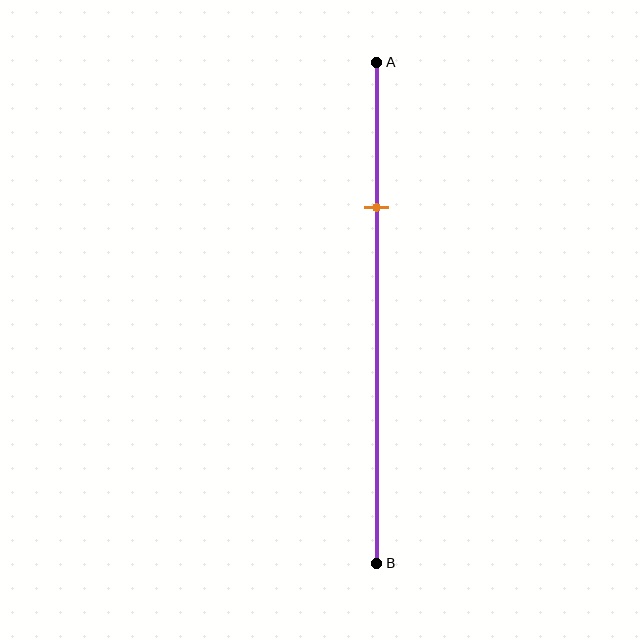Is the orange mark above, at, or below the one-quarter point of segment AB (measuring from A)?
The orange mark is below the one-quarter point of segment AB.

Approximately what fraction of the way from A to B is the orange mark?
The orange mark is approximately 30% of the way from A to B.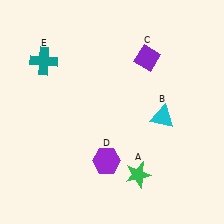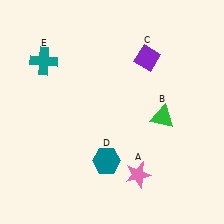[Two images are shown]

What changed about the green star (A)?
In Image 1, A is green. In Image 2, it changed to pink.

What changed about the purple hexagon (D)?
In Image 1, D is purple. In Image 2, it changed to teal.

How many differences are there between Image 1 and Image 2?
There are 3 differences between the two images.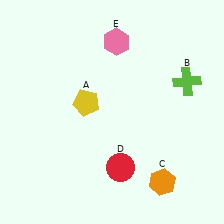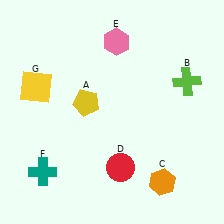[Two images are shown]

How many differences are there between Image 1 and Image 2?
There are 2 differences between the two images.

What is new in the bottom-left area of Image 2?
A teal cross (F) was added in the bottom-left area of Image 2.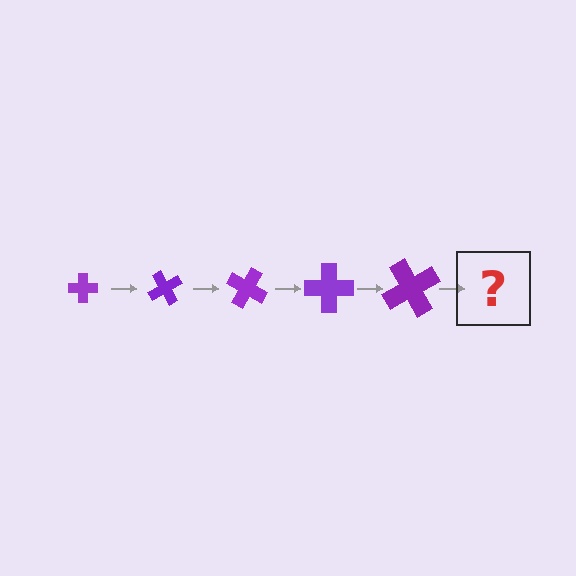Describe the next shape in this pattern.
It should be a cross, larger than the previous one and rotated 300 degrees from the start.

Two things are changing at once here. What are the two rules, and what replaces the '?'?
The two rules are that the cross grows larger each step and it rotates 60 degrees each step. The '?' should be a cross, larger than the previous one and rotated 300 degrees from the start.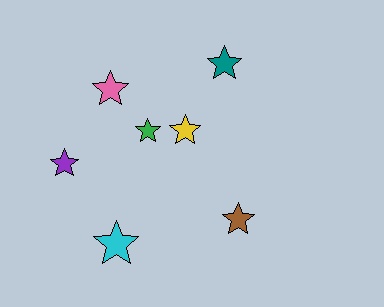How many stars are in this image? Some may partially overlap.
There are 7 stars.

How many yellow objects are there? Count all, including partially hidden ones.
There is 1 yellow object.